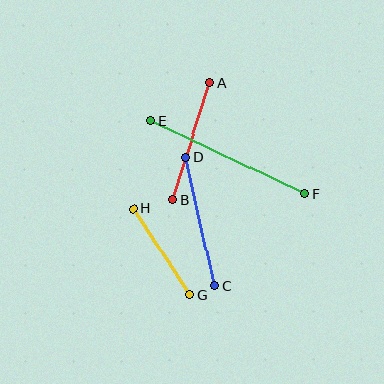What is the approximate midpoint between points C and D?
The midpoint is at approximately (200, 221) pixels.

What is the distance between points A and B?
The distance is approximately 123 pixels.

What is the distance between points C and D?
The distance is approximately 131 pixels.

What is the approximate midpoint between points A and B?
The midpoint is at approximately (191, 141) pixels.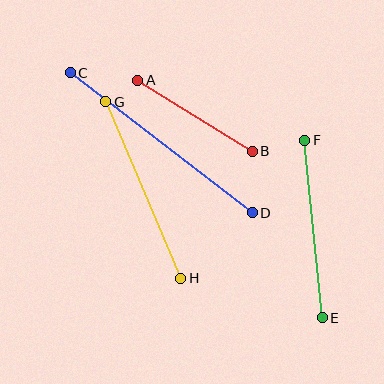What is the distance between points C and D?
The distance is approximately 230 pixels.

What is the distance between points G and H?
The distance is approximately 192 pixels.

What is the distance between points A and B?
The distance is approximately 135 pixels.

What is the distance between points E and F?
The distance is approximately 178 pixels.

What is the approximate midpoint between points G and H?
The midpoint is at approximately (143, 190) pixels.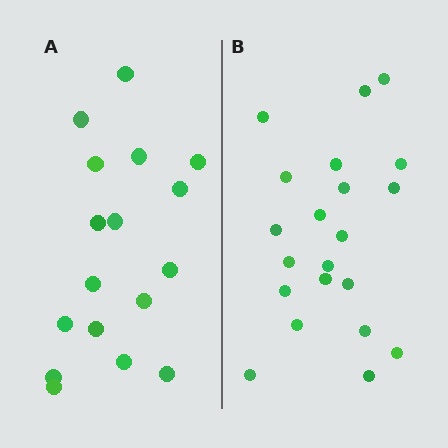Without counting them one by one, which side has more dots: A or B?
Region B (the right region) has more dots.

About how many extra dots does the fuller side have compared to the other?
Region B has about 4 more dots than region A.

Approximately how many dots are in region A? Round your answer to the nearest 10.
About 20 dots. (The exact count is 17, which rounds to 20.)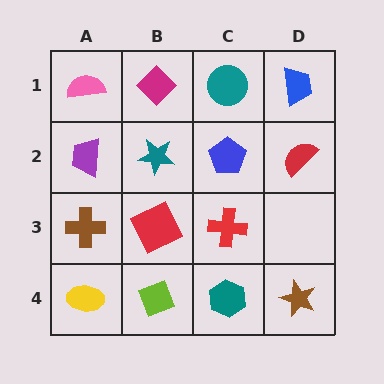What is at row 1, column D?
A blue trapezoid.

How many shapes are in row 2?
4 shapes.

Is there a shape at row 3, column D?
No, that cell is empty.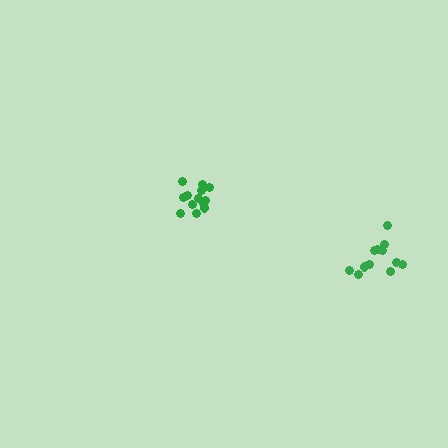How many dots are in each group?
Group 1: 12 dots, Group 2: 13 dots (25 total).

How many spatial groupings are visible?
There are 2 spatial groupings.